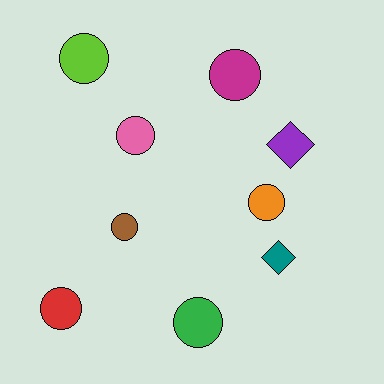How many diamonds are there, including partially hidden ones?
There are 2 diamonds.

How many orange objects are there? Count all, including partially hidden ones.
There is 1 orange object.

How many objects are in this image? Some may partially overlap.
There are 9 objects.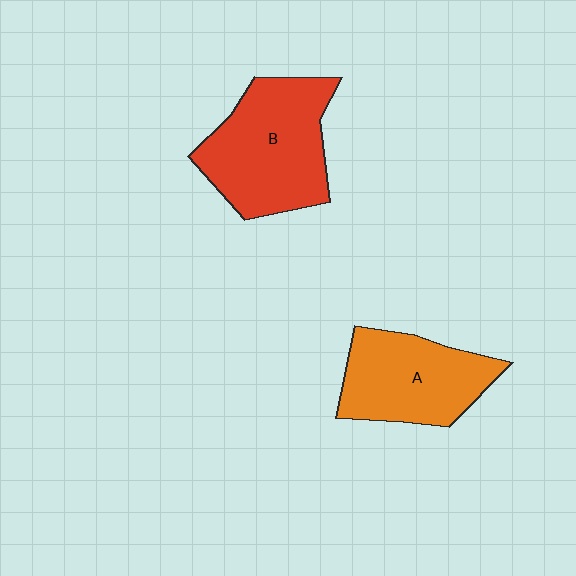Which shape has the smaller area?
Shape A (orange).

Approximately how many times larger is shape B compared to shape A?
Approximately 1.2 times.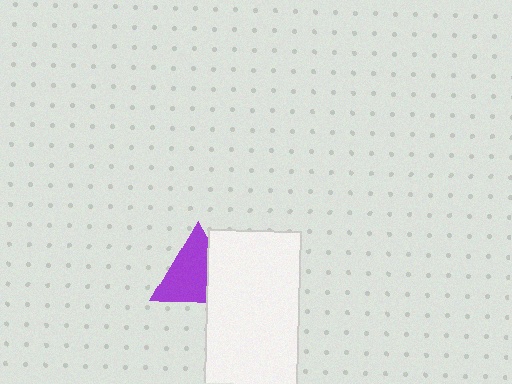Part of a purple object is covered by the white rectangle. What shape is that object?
It is a triangle.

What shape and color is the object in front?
The object in front is a white rectangle.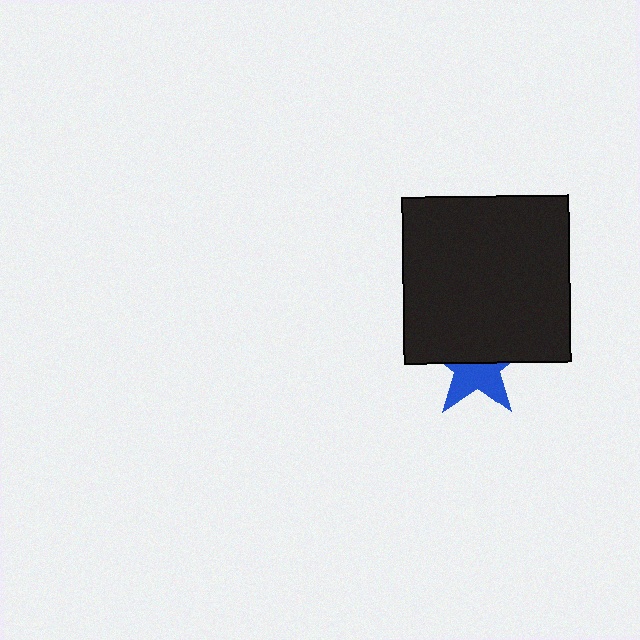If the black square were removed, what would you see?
You would see the complete blue star.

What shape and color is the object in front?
The object in front is a black square.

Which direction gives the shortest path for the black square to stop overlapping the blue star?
Moving up gives the shortest separation.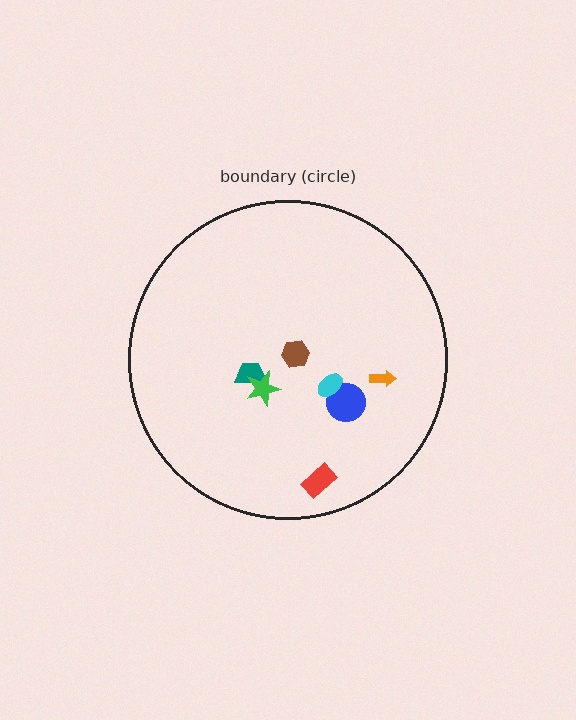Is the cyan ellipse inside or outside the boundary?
Inside.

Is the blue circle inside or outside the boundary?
Inside.